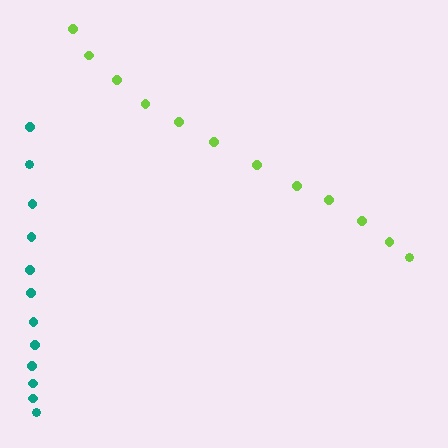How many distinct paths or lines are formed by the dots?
There are 2 distinct paths.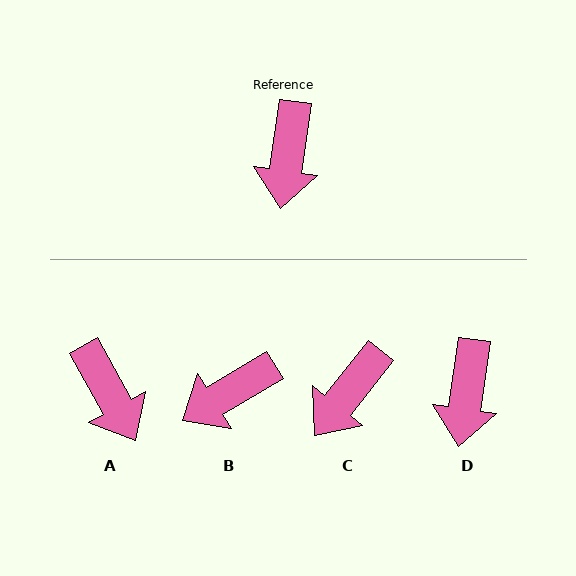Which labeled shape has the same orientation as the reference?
D.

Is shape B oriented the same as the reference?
No, it is off by about 51 degrees.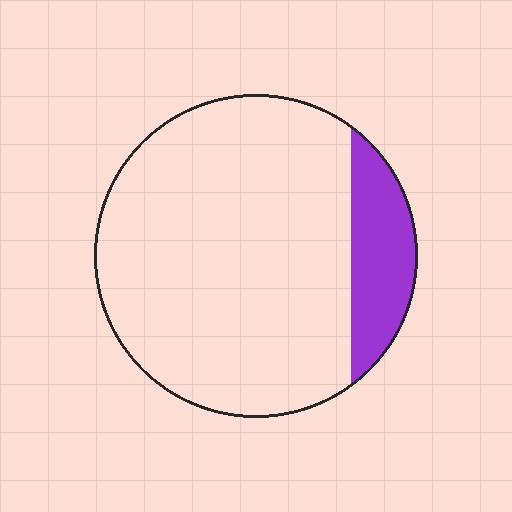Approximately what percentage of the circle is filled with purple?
Approximately 15%.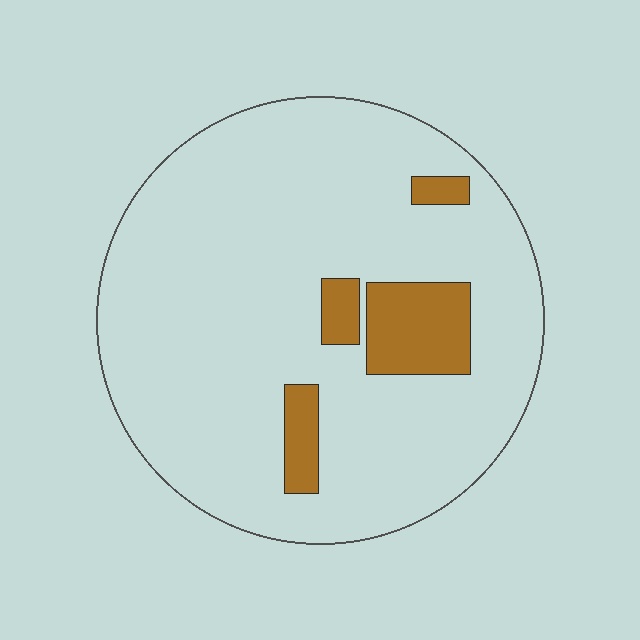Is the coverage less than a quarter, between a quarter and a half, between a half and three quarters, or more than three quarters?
Less than a quarter.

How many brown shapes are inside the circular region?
4.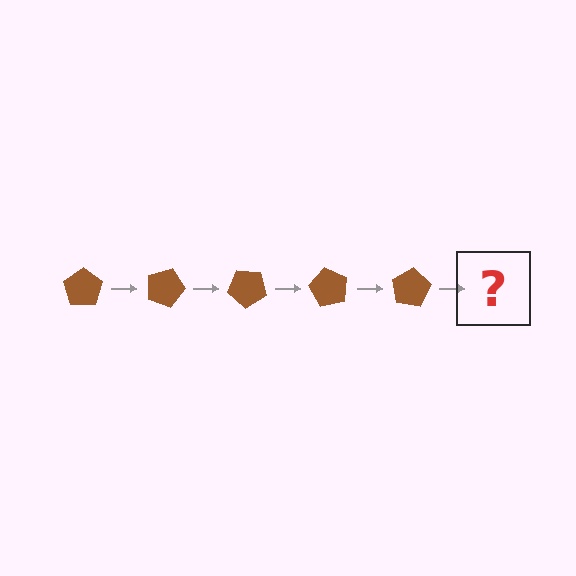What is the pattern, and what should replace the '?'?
The pattern is that the pentagon rotates 20 degrees each step. The '?' should be a brown pentagon rotated 100 degrees.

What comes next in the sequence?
The next element should be a brown pentagon rotated 100 degrees.